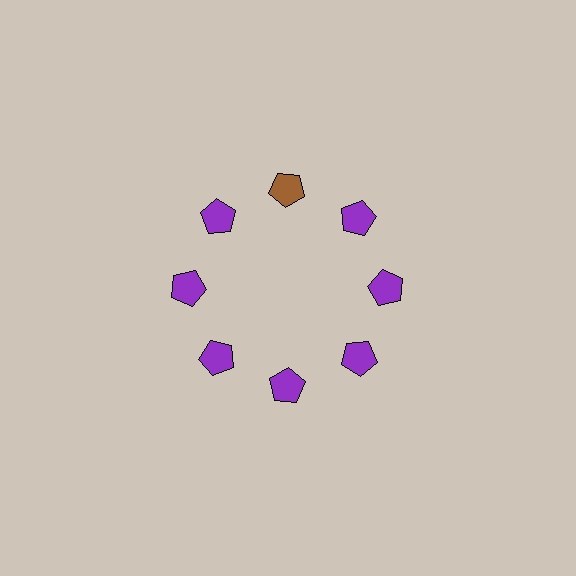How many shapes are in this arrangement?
There are 8 shapes arranged in a ring pattern.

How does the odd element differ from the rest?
It has a different color: brown instead of purple.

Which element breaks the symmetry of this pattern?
The brown pentagon at roughly the 12 o'clock position breaks the symmetry. All other shapes are purple pentagons.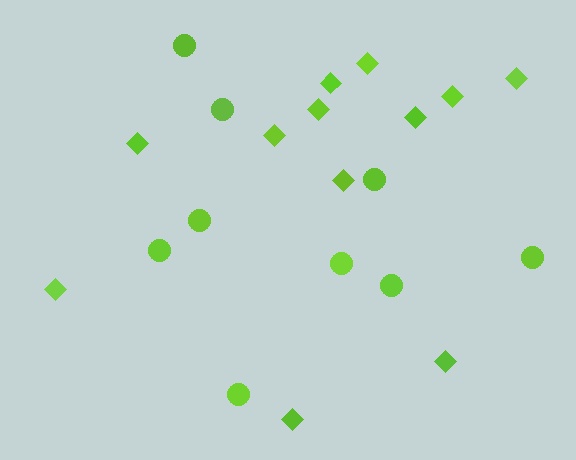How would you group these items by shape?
There are 2 groups: one group of circles (9) and one group of diamonds (12).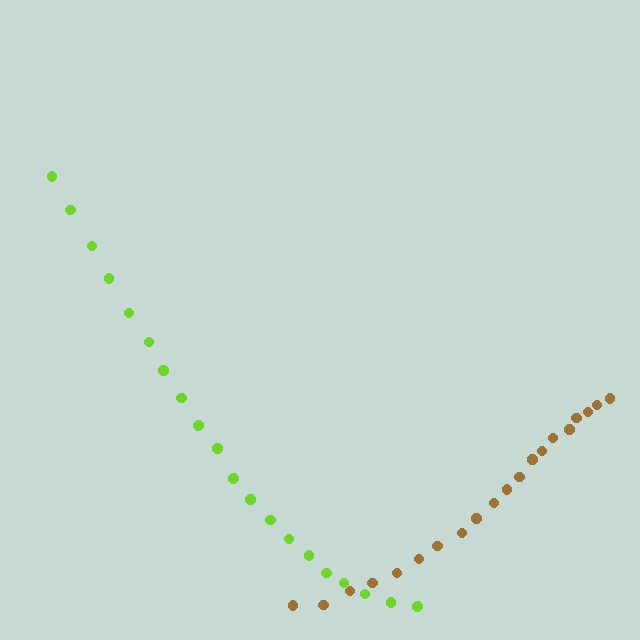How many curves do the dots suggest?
There are 2 distinct paths.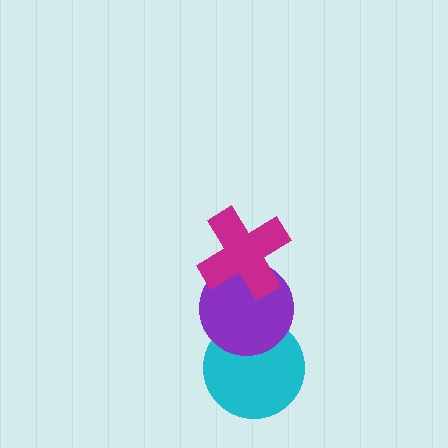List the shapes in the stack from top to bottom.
From top to bottom: the magenta cross, the purple circle, the cyan circle.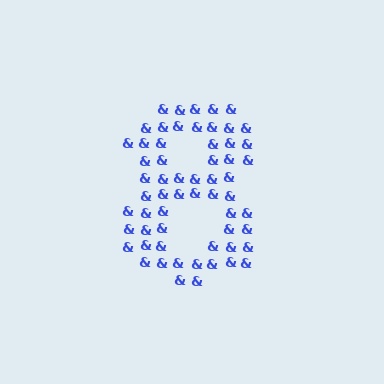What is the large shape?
The large shape is the digit 8.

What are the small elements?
The small elements are ampersands.